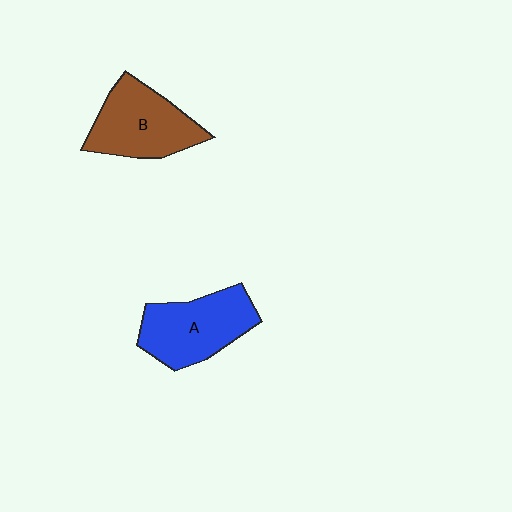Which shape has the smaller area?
Shape B (brown).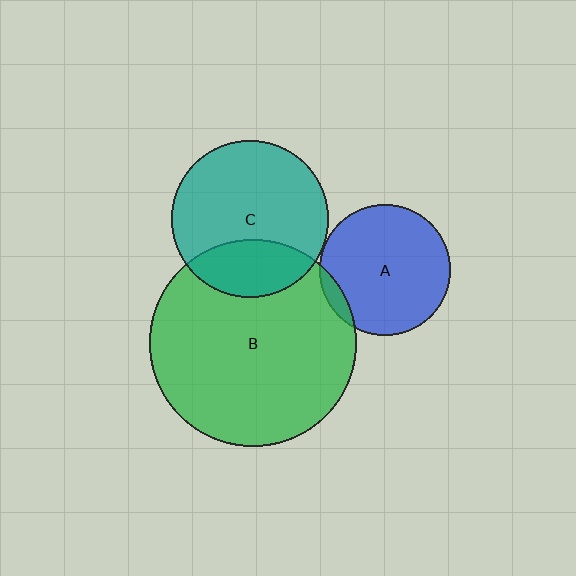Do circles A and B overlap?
Yes.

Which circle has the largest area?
Circle B (green).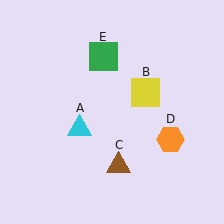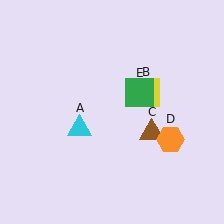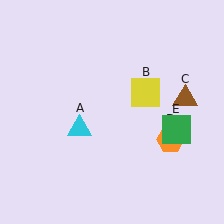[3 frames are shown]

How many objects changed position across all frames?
2 objects changed position: brown triangle (object C), green square (object E).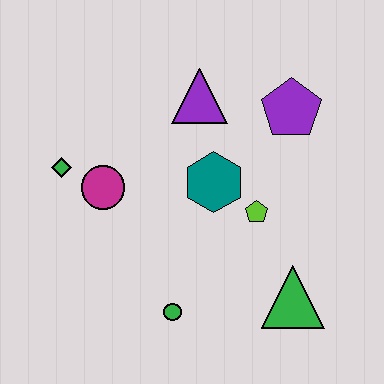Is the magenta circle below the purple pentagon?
Yes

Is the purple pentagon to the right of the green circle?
Yes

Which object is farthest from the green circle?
The purple pentagon is farthest from the green circle.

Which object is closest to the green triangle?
The lime pentagon is closest to the green triangle.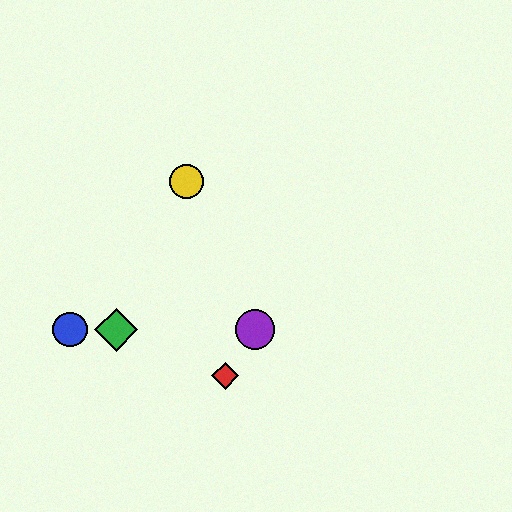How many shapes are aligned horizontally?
3 shapes (the blue circle, the green diamond, the purple circle) are aligned horizontally.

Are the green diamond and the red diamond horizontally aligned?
No, the green diamond is at y≈330 and the red diamond is at y≈376.